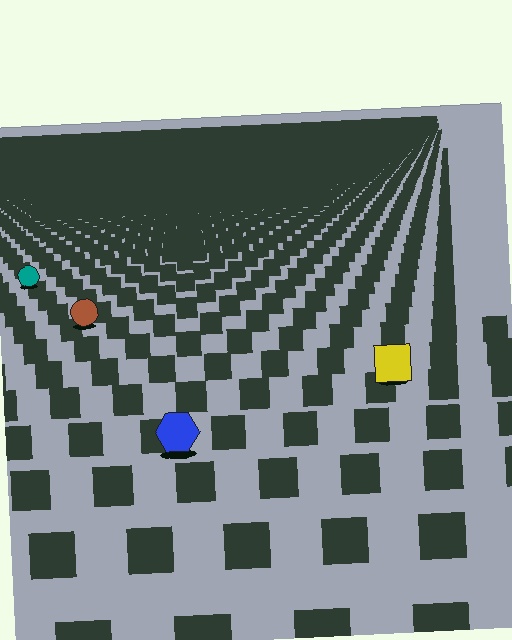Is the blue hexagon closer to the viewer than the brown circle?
Yes. The blue hexagon is closer — you can tell from the texture gradient: the ground texture is coarser near it.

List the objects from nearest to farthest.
From nearest to farthest: the blue hexagon, the yellow square, the brown circle, the teal circle.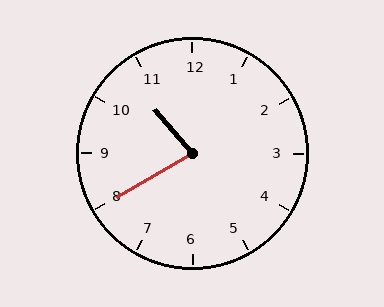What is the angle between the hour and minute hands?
Approximately 80 degrees.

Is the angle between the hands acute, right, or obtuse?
It is acute.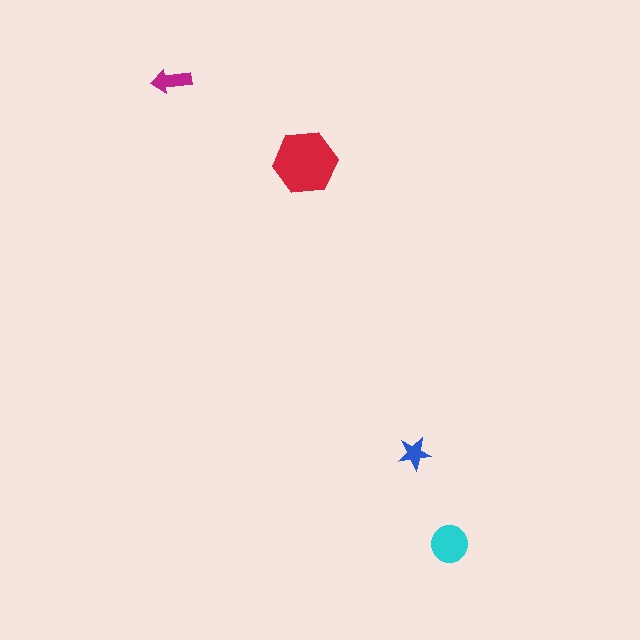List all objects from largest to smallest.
The red hexagon, the cyan circle, the magenta arrow, the blue star.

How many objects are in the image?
There are 4 objects in the image.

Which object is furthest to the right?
The cyan circle is rightmost.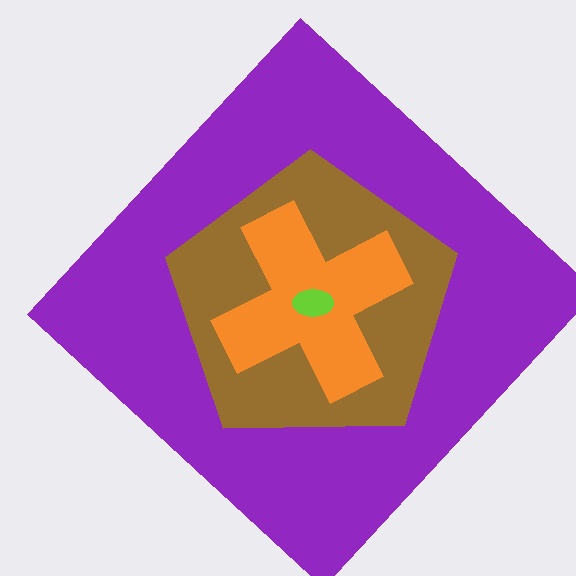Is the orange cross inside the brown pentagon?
Yes.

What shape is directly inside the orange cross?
The lime ellipse.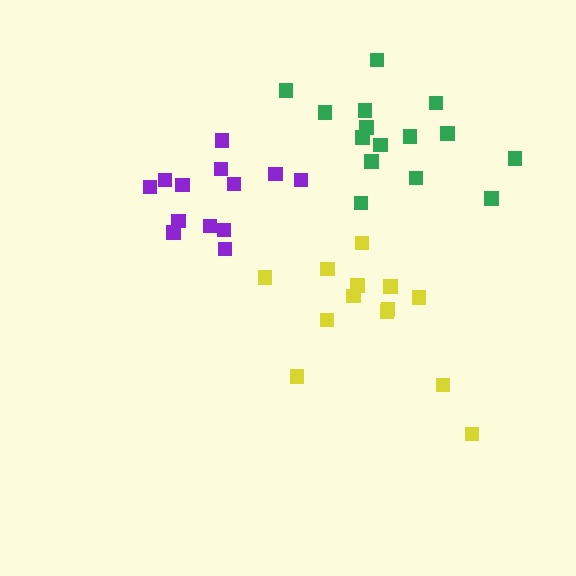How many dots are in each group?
Group 1: 13 dots, Group 2: 13 dots, Group 3: 15 dots (41 total).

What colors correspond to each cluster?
The clusters are colored: purple, yellow, green.